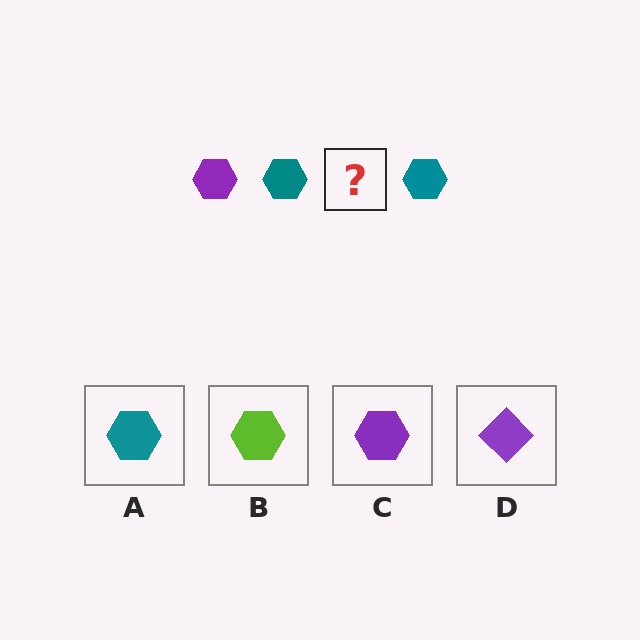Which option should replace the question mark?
Option C.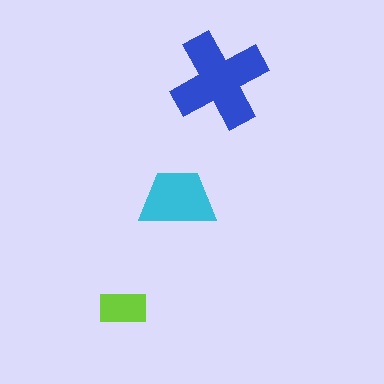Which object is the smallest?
The lime rectangle.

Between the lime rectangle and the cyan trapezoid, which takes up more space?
The cyan trapezoid.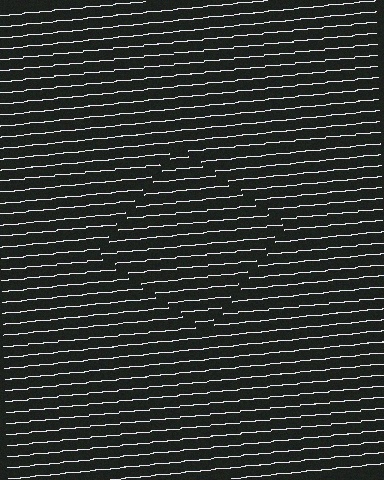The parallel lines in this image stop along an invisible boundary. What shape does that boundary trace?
An illusory square. The interior of the shape contains the same grating, shifted by half a period — the contour is defined by the phase discontinuity where line-ends from the inner and outer gratings abut.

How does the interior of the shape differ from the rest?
The interior of the shape contains the same grating, shifted by half a period — the contour is defined by the phase discontinuity where line-ends from the inner and outer gratings abut.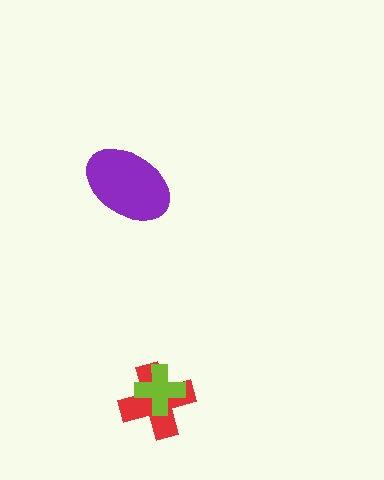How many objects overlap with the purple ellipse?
0 objects overlap with the purple ellipse.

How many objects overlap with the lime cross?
1 object overlaps with the lime cross.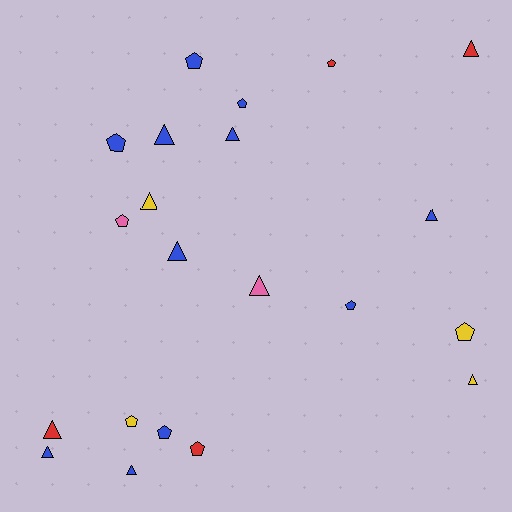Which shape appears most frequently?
Triangle, with 11 objects.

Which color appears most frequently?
Blue, with 11 objects.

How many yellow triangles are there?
There are 2 yellow triangles.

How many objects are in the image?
There are 21 objects.